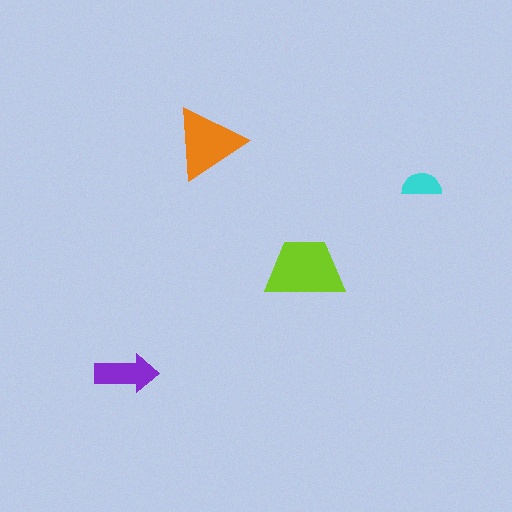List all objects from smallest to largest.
The cyan semicircle, the purple arrow, the orange triangle, the lime trapezoid.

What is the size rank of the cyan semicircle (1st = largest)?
4th.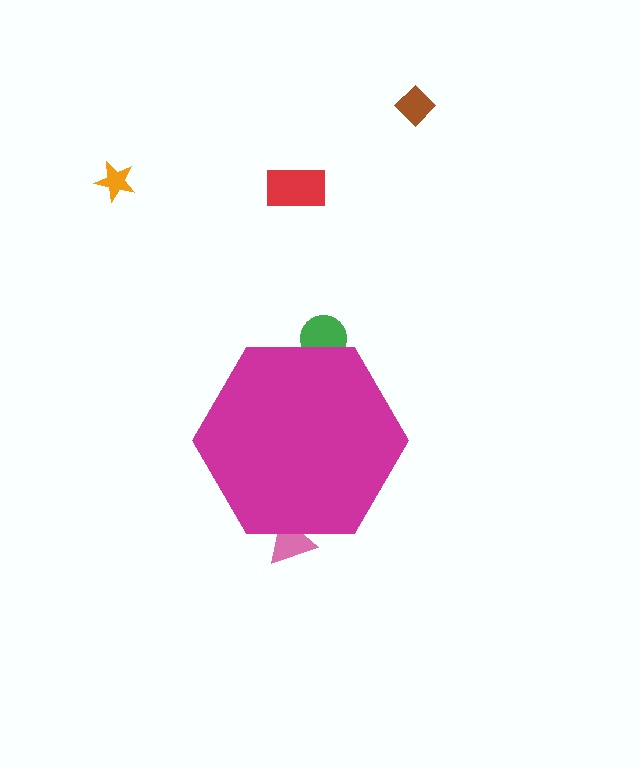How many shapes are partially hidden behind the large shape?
2 shapes are partially hidden.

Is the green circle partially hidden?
Yes, the green circle is partially hidden behind the magenta hexagon.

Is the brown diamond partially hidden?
No, the brown diamond is fully visible.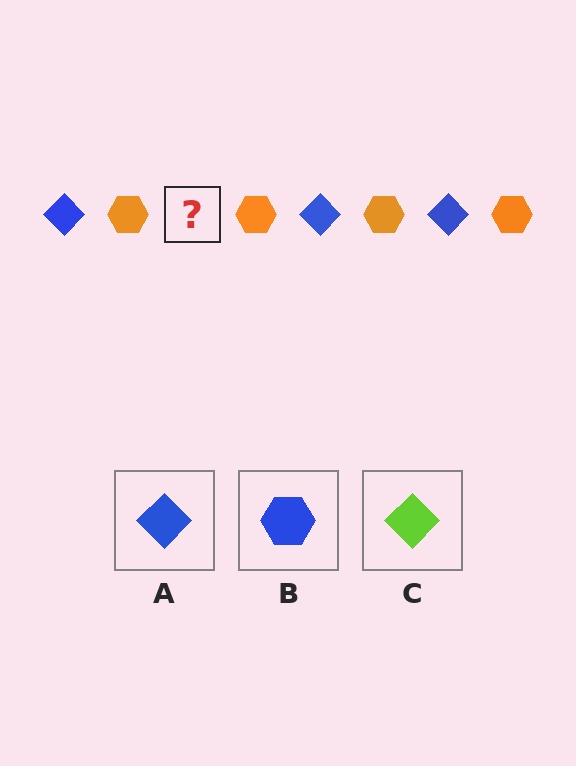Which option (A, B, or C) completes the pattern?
A.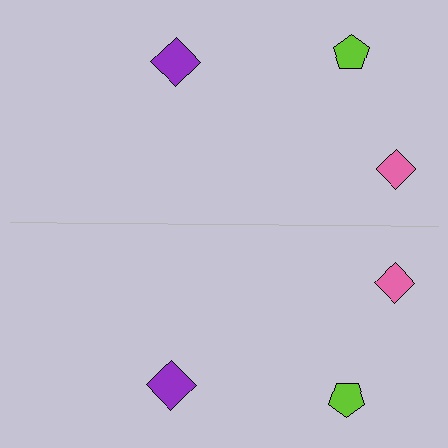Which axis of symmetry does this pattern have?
The pattern has a horizontal axis of symmetry running through the center of the image.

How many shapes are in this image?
There are 6 shapes in this image.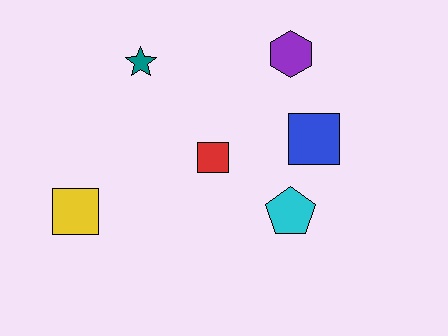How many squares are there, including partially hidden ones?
There are 3 squares.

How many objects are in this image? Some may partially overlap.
There are 6 objects.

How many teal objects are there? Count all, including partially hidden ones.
There is 1 teal object.